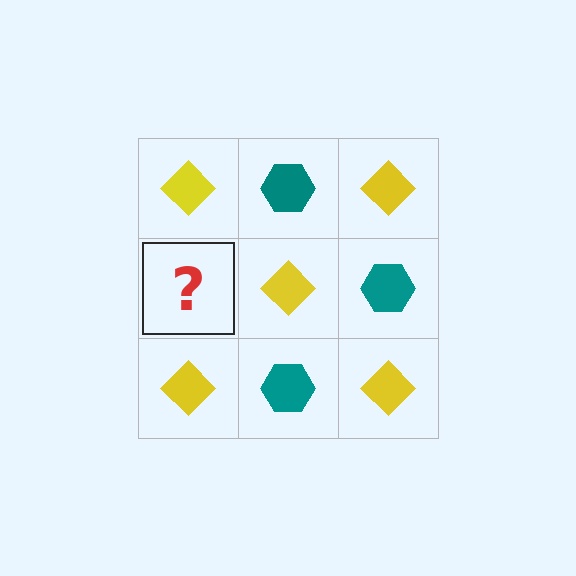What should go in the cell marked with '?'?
The missing cell should contain a teal hexagon.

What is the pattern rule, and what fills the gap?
The rule is that it alternates yellow diamond and teal hexagon in a checkerboard pattern. The gap should be filled with a teal hexagon.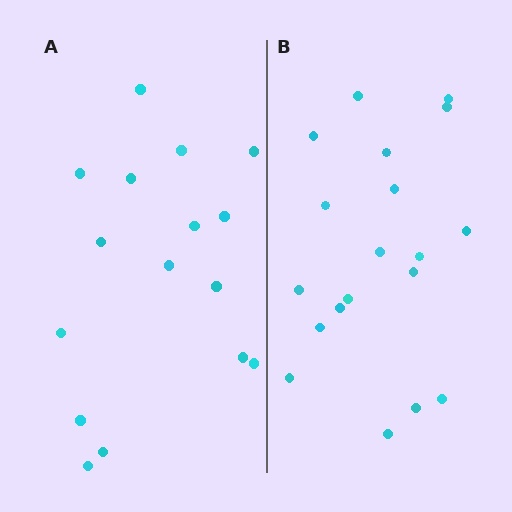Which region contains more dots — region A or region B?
Region B (the right region) has more dots.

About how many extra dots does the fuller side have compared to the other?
Region B has just a few more — roughly 2 or 3 more dots than region A.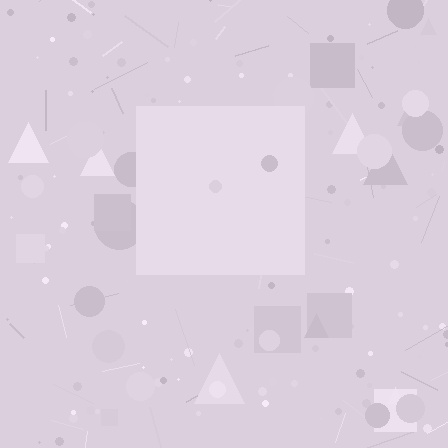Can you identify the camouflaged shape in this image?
The camouflaged shape is a square.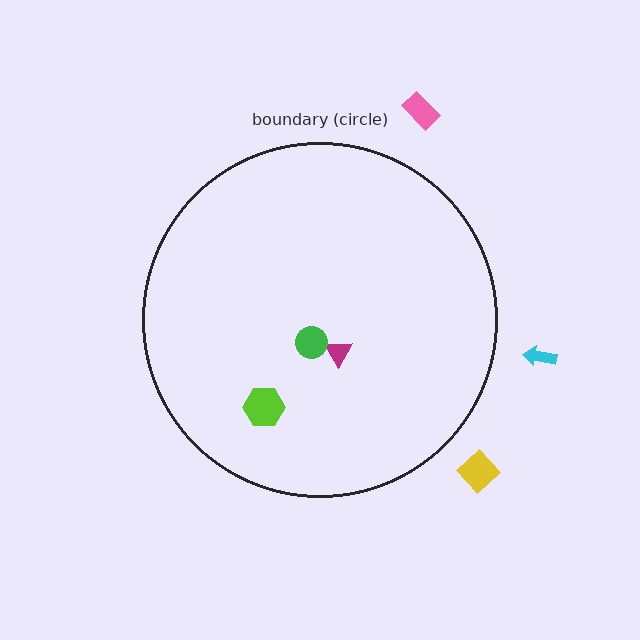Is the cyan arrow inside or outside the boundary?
Outside.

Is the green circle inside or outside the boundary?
Inside.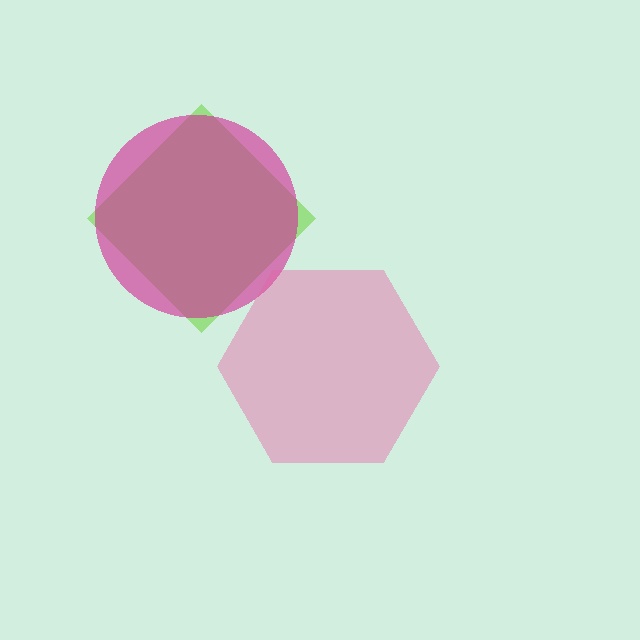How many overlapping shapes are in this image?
There are 3 overlapping shapes in the image.